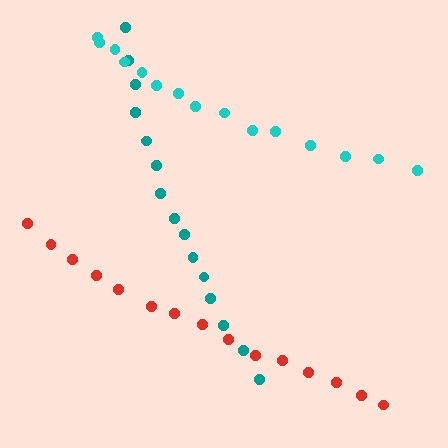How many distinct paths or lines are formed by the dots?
There are 3 distinct paths.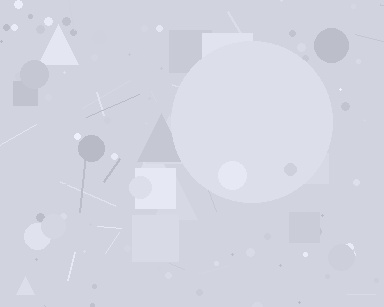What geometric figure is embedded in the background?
A circle is embedded in the background.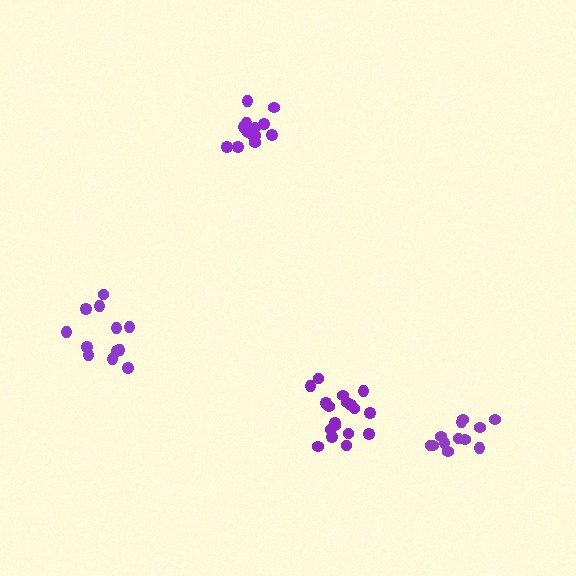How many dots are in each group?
Group 1: 18 dots, Group 2: 14 dots, Group 3: 12 dots, Group 4: 12 dots (56 total).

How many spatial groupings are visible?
There are 4 spatial groupings.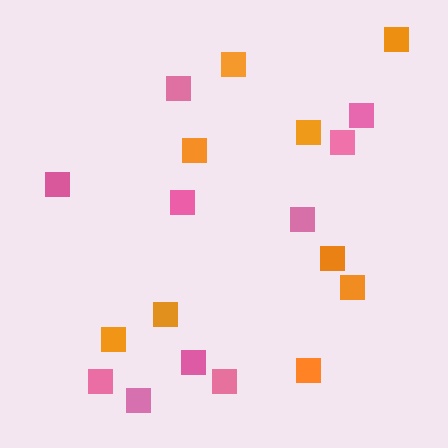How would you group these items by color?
There are 2 groups: one group of orange squares (9) and one group of pink squares (10).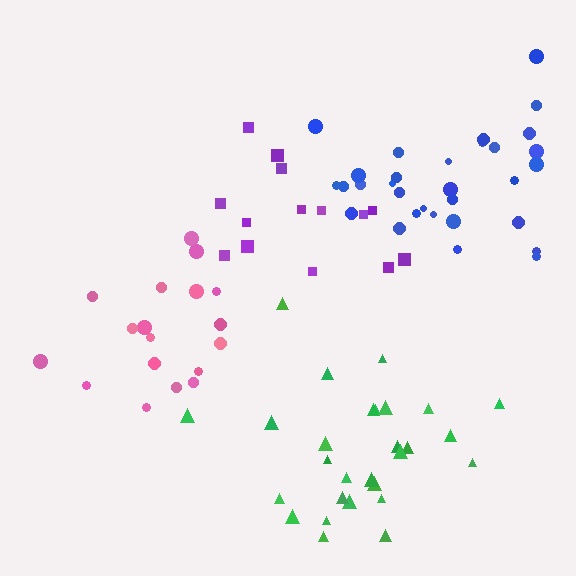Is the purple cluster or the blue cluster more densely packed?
Blue.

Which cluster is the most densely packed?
Green.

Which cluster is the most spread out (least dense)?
Purple.